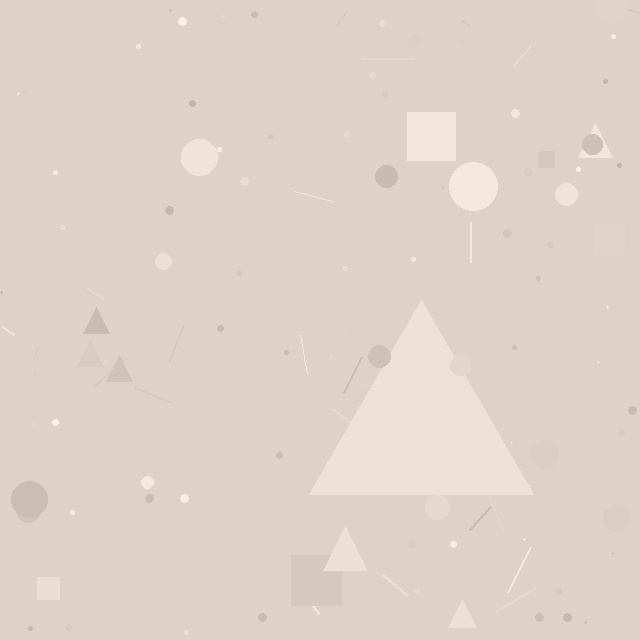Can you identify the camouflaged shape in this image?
The camouflaged shape is a triangle.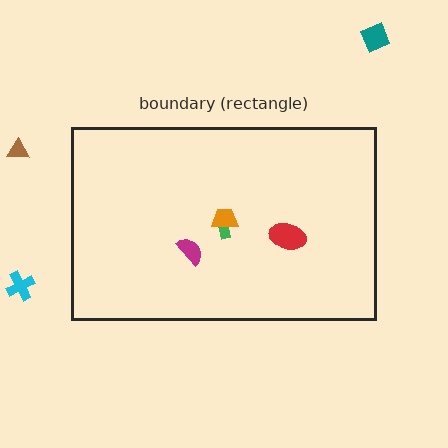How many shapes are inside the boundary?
4 inside, 3 outside.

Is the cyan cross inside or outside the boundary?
Outside.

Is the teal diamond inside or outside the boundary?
Outside.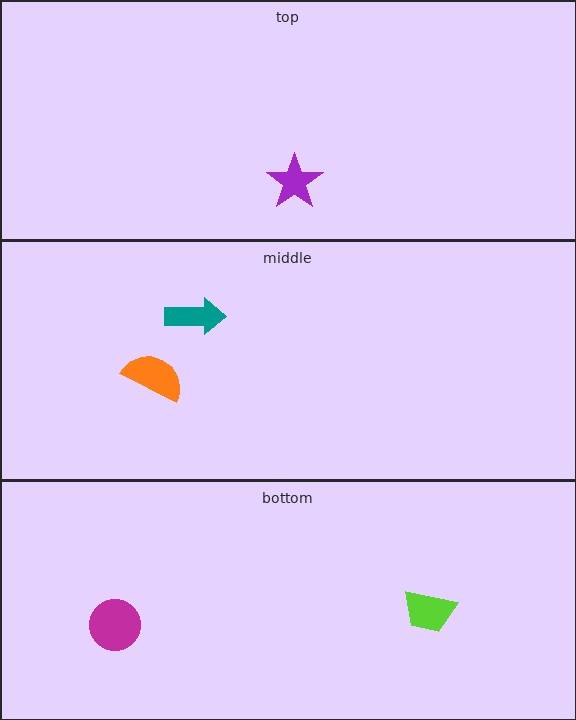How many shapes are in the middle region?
2.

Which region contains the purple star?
The top region.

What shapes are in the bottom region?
The magenta circle, the lime trapezoid.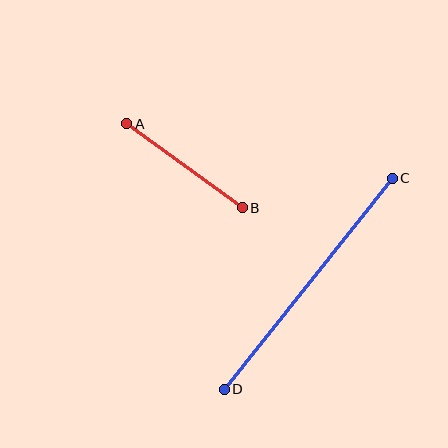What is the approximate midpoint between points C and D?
The midpoint is at approximately (308, 284) pixels.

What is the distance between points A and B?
The distance is approximately 143 pixels.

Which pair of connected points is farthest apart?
Points C and D are farthest apart.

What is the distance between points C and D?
The distance is approximately 270 pixels.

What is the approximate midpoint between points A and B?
The midpoint is at approximately (185, 166) pixels.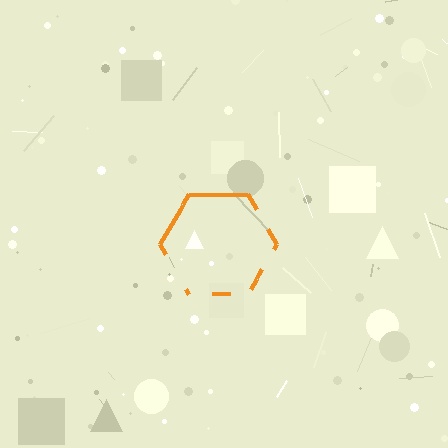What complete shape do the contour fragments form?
The contour fragments form a hexagon.